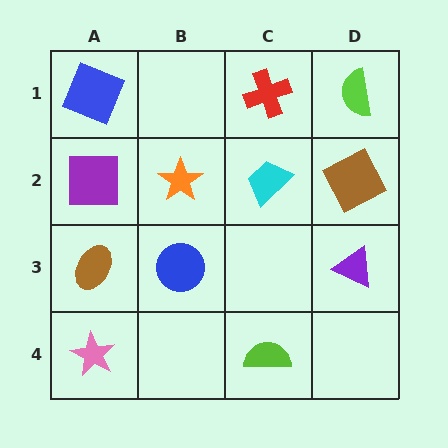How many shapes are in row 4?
2 shapes.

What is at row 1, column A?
A blue square.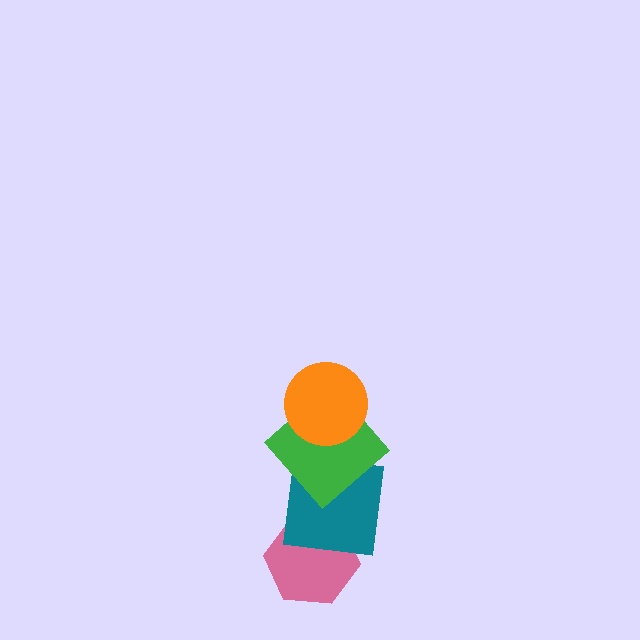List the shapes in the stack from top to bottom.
From top to bottom: the orange circle, the green diamond, the teal square, the pink hexagon.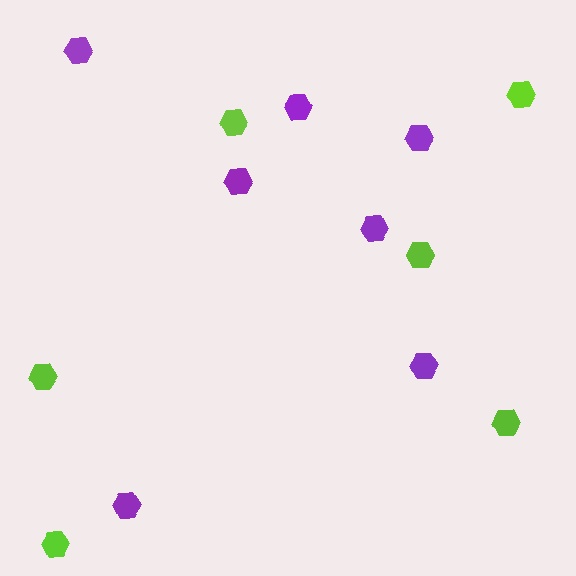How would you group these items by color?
There are 2 groups: one group of lime hexagons (6) and one group of purple hexagons (7).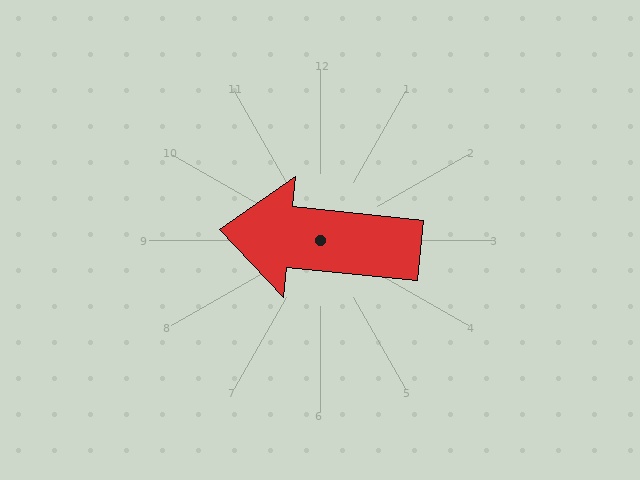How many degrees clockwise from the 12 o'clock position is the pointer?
Approximately 276 degrees.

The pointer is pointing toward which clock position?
Roughly 9 o'clock.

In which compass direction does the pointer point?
West.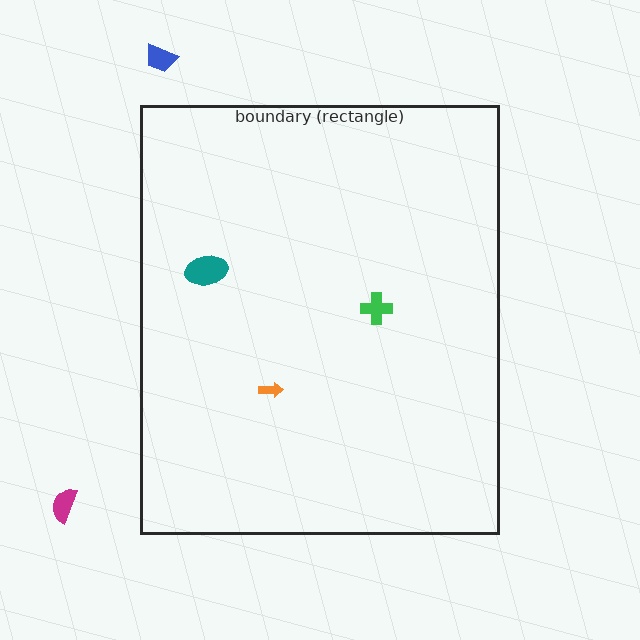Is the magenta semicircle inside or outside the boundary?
Outside.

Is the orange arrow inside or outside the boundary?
Inside.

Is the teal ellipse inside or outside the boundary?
Inside.